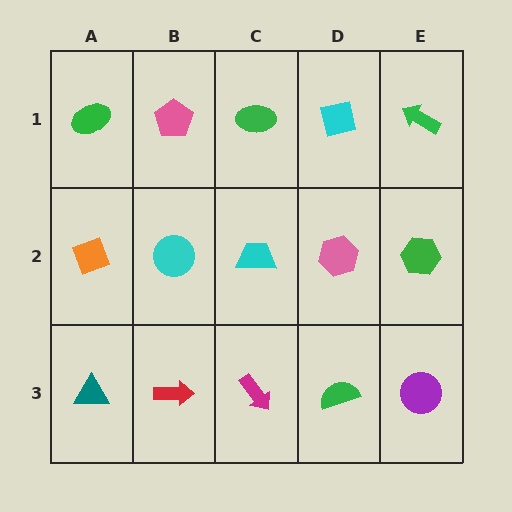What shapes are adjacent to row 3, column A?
An orange diamond (row 2, column A), a red arrow (row 3, column B).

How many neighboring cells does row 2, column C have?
4.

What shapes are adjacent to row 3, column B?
A cyan circle (row 2, column B), a teal triangle (row 3, column A), a magenta arrow (row 3, column C).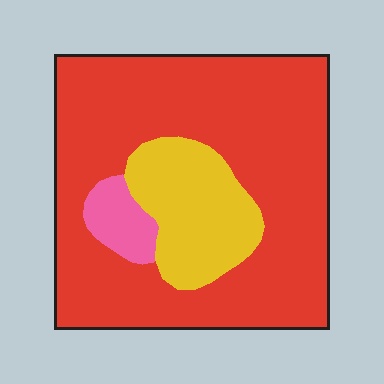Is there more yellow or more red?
Red.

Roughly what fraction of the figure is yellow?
Yellow covers around 20% of the figure.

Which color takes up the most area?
Red, at roughly 75%.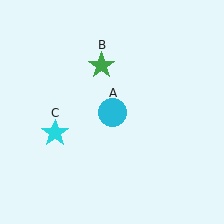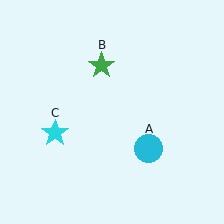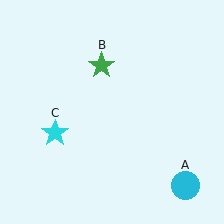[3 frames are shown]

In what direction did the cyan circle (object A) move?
The cyan circle (object A) moved down and to the right.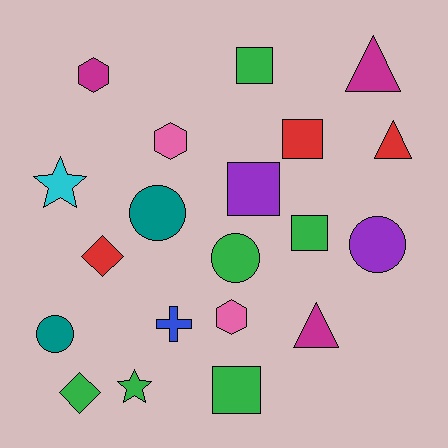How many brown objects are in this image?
There are no brown objects.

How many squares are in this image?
There are 5 squares.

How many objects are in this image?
There are 20 objects.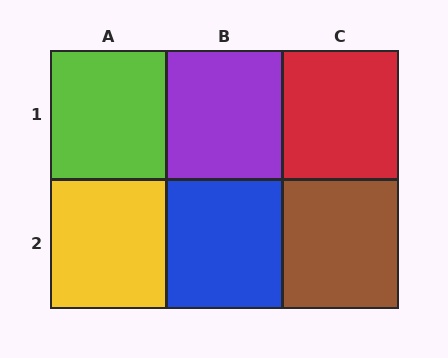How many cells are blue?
1 cell is blue.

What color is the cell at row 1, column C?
Red.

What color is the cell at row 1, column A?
Lime.